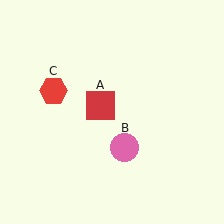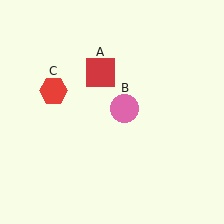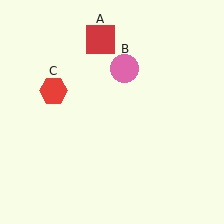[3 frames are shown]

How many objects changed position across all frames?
2 objects changed position: red square (object A), pink circle (object B).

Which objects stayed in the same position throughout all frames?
Red hexagon (object C) remained stationary.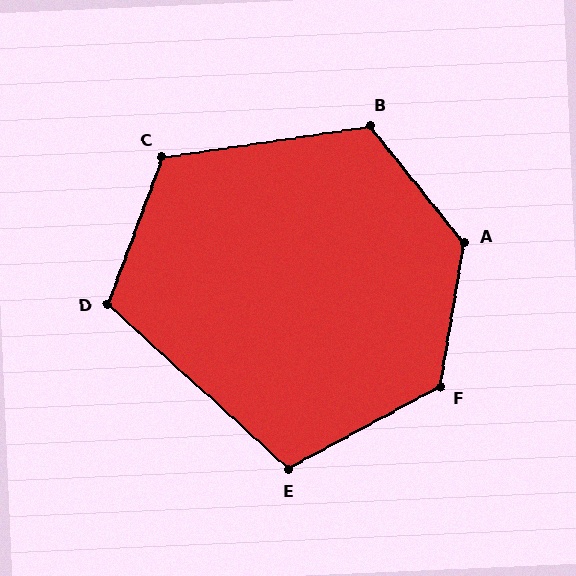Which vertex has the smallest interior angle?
E, at approximately 109 degrees.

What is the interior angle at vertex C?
Approximately 119 degrees (obtuse).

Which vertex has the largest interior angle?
A, at approximately 132 degrees.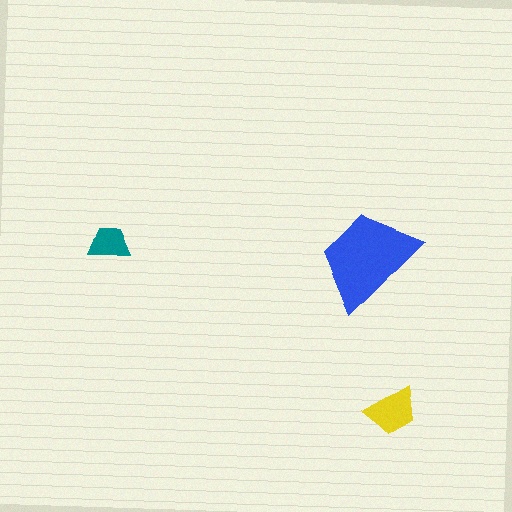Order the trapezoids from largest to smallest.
the blue one, the yellow one, the teal one.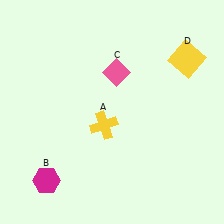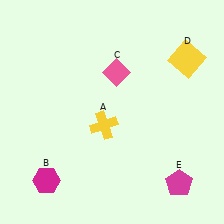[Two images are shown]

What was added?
A magenta pentagon (E) was added in Image 2.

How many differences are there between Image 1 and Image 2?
There is 1 difference between the two images.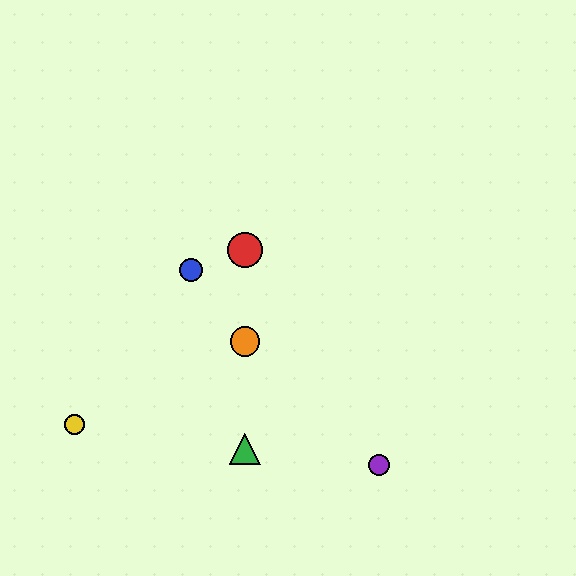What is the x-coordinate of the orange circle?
The orange circle is at x≈245.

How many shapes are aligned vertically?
3 shapes (the red circle, the green triangle, the orange circle) are aligned vertically.